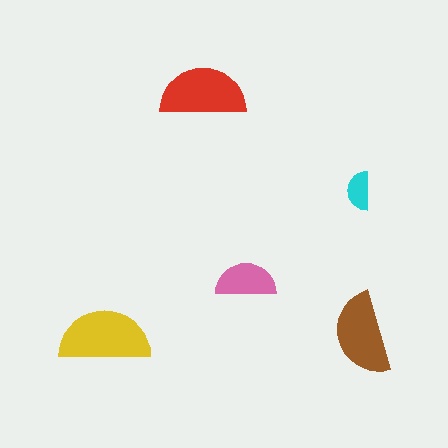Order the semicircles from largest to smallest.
the yellow one, the red one, the brown one, the pink one, the cyan one.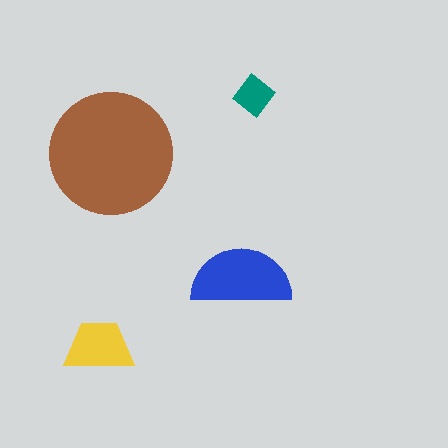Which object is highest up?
The teal diamond is topmost.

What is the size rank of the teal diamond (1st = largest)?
4th.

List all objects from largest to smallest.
The brown circle, the blue semicircle, the yellow trapezoid, the teal diamond.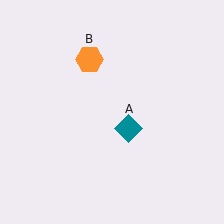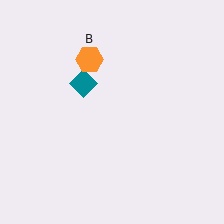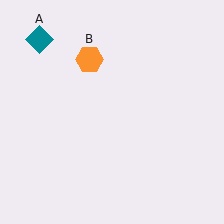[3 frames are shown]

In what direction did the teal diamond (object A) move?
The teal diamond (object A) moved up and to the left.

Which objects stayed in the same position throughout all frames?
Orange hexagon (object B) remained stationary.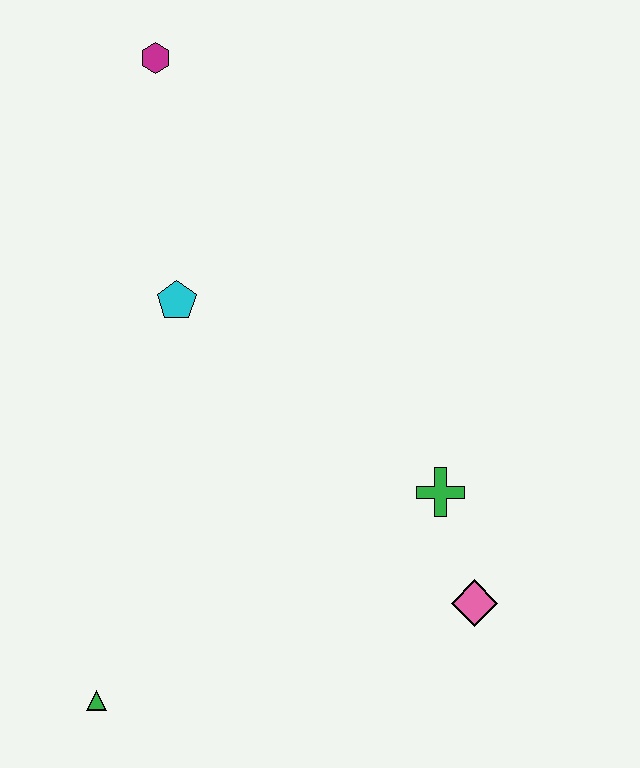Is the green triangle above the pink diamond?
No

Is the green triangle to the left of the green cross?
Yes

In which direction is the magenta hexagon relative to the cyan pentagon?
The magenta hexagon is above the cyan pentagon.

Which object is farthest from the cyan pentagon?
The pink diamond is farthest from the cyan pentagon.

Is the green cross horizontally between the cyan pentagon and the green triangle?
No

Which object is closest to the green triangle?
The pink diamond is closest to the green triangle.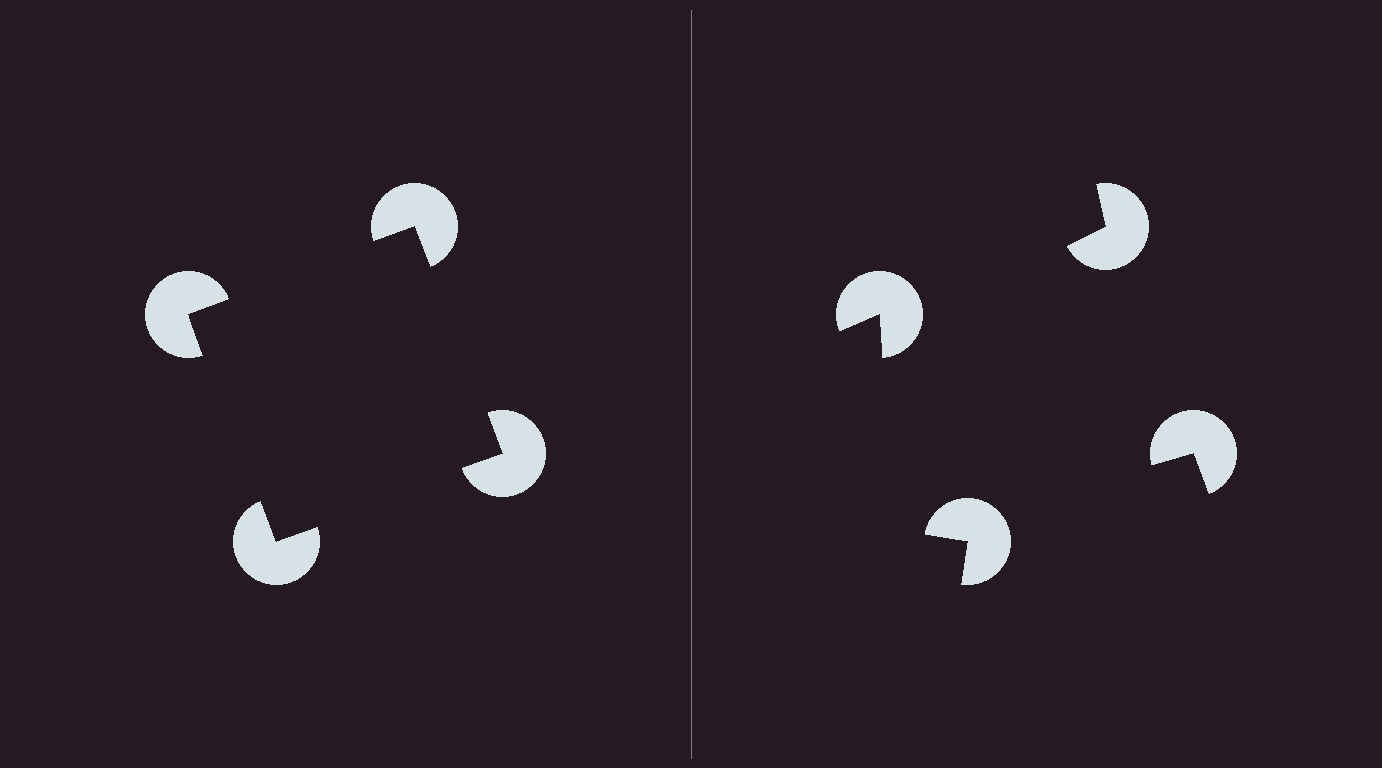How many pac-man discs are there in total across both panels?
8 — 4 on each side.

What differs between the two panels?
The pac-man discs are positioned identically on both sides; only the wedge orientations differ. On the left they align to a square; on the right they are misaligned.